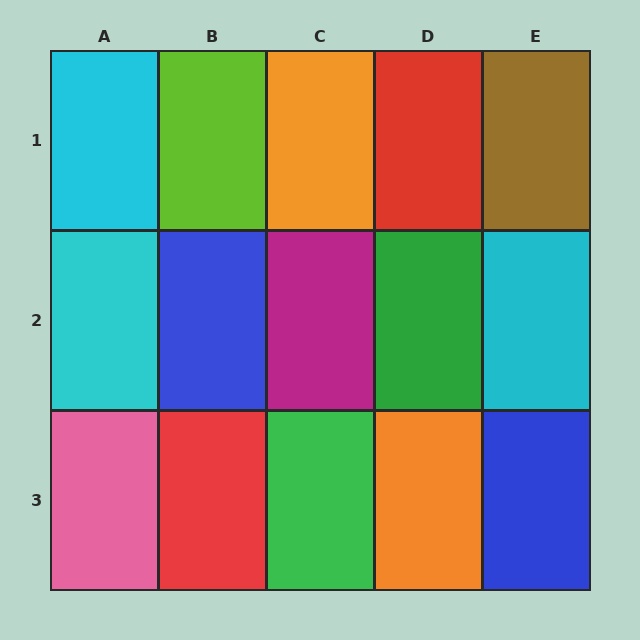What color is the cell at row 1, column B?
Lime.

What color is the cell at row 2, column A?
Cyan.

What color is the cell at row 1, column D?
Red.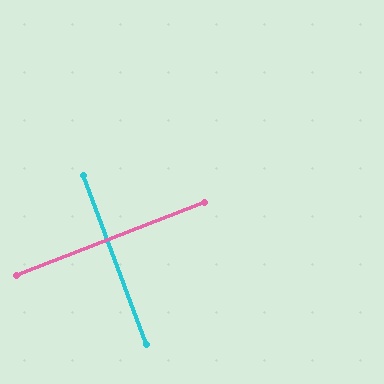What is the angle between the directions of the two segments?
Approximately 89 degrees.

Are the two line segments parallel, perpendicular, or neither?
Perpendicular — they meet at approximately 89°.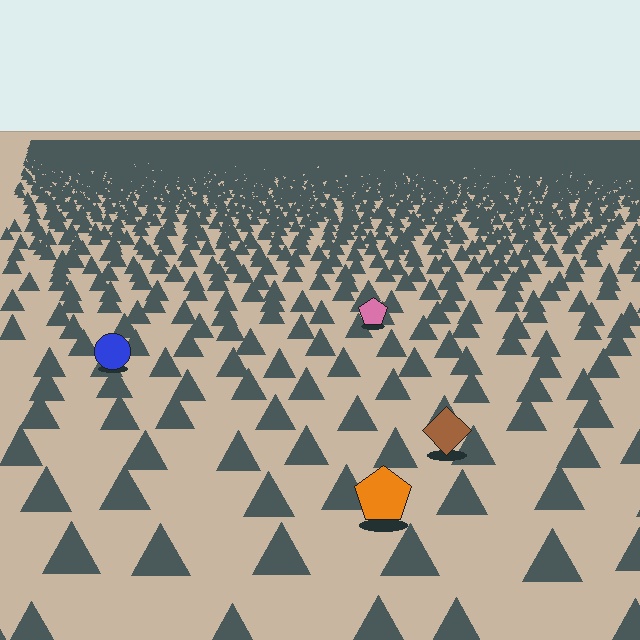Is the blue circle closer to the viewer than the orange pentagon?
No. The orange pentagon is closer — you can tell from the texture gradient: the ground texture is coarser near it.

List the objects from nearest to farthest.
From nearest to farthest: the orange pentagon, the brown diamond, the blue circle, the pink pentagon.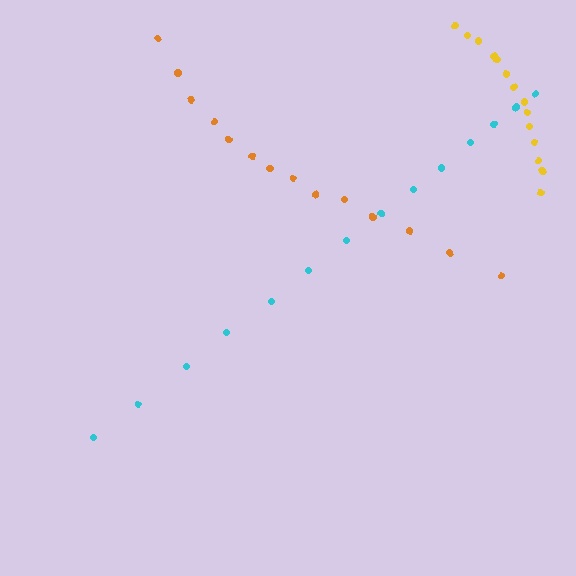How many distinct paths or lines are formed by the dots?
There are 3 distinct paths.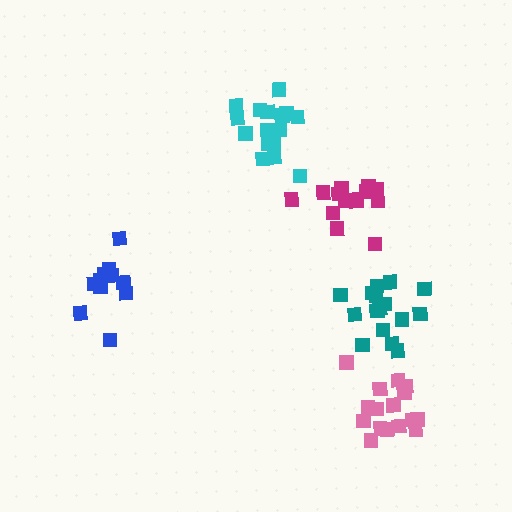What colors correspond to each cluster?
The clusters are colored: cyan, pink, magenta, blue, teal.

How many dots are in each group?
Group 1: 16 dots, Group 2: 16 dots, Group 3: 15 dots, Group 4: 12 dots, Group 5: 16 dots (75 total).